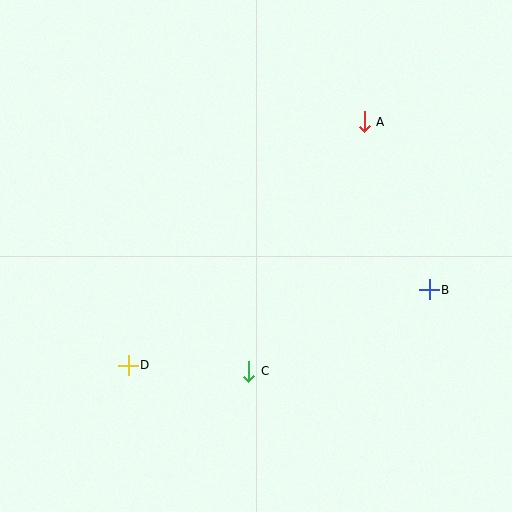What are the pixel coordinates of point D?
Point D is at (128, 365).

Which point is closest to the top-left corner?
Point A is closest to the top-left corner.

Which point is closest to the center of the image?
Point C at (249, 371) is closest to the center.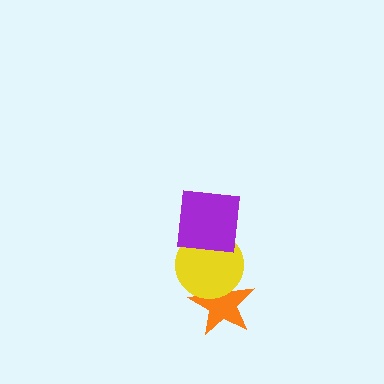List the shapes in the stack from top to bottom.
From top to bottom: the purple square, the yellow circle, the orange star.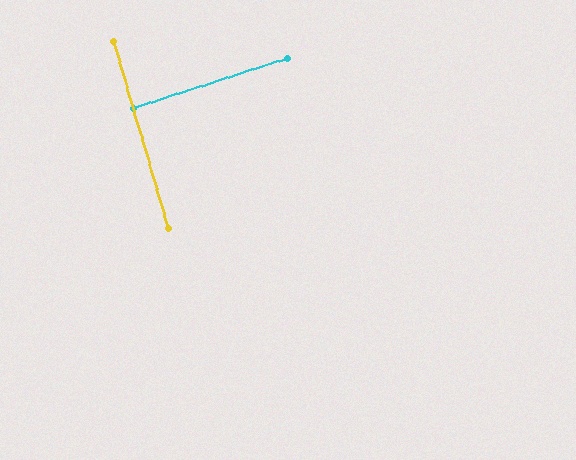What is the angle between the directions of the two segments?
Approximately 88 degrees.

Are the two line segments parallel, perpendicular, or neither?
Perpendicular — they meet at approximately 88°.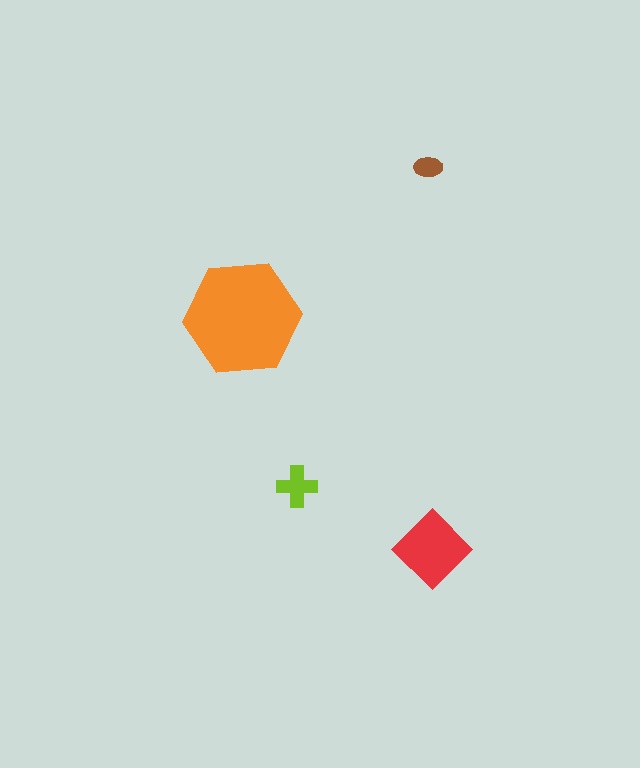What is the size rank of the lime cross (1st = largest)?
3rd.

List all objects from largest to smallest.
The orange hexagon, the red diamond, the lime cross, the brown ellipse.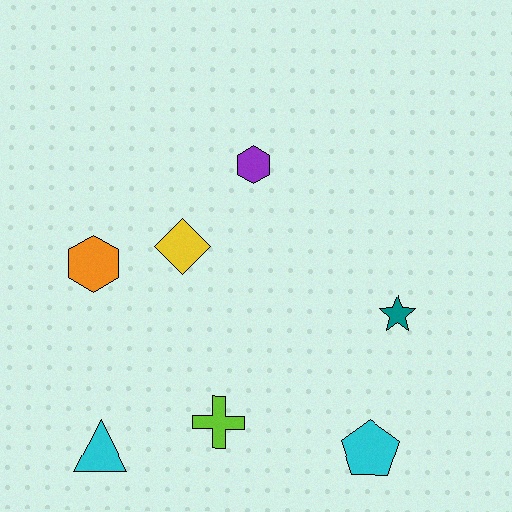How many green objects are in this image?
There are no green objects.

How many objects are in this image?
There are 7 objects.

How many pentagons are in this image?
There is 1 pentagon.